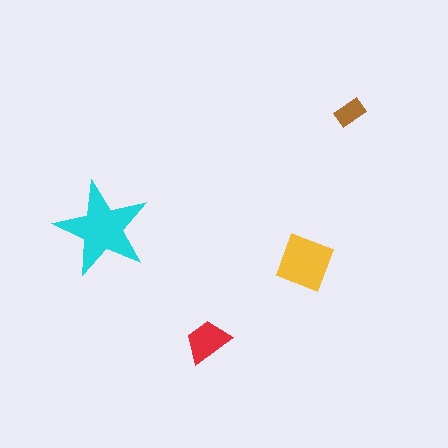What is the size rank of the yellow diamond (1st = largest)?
2nd.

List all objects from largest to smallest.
The cyan star, the yellow diamond, the red trapezoid, the brown rectangle.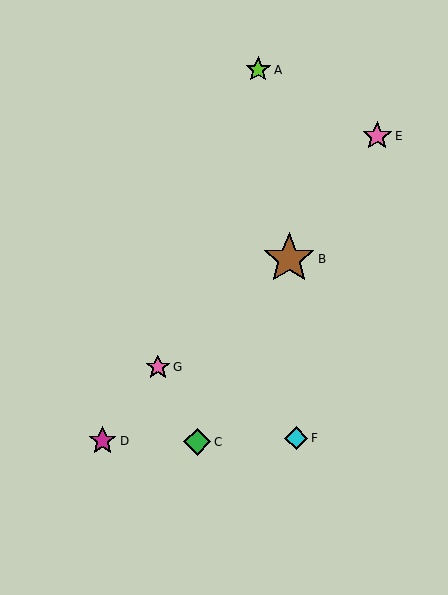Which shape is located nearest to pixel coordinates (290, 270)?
The brown star (labeled B) at (289, 259) is nearest to that location.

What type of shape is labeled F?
Shape F is a cyan diamond.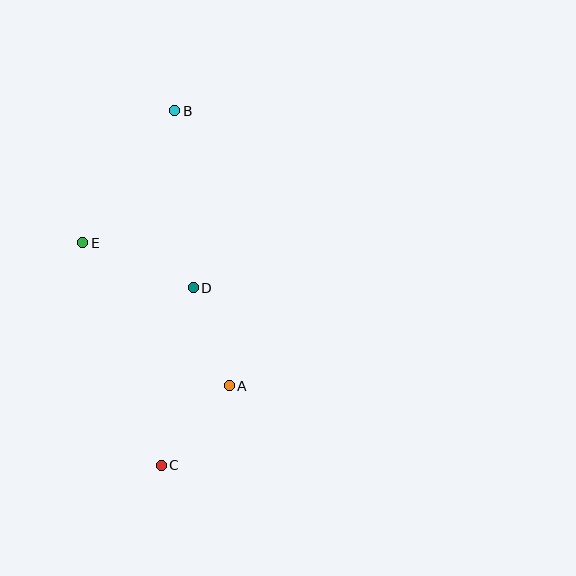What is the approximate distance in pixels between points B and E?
The distance between B and E is approximately 161 pixels.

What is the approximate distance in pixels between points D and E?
The distance between D and E is approximately 119 pixels.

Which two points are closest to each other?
Points A and D are closest to each other.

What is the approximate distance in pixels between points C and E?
The distance between C and E is approximately 236 pixels.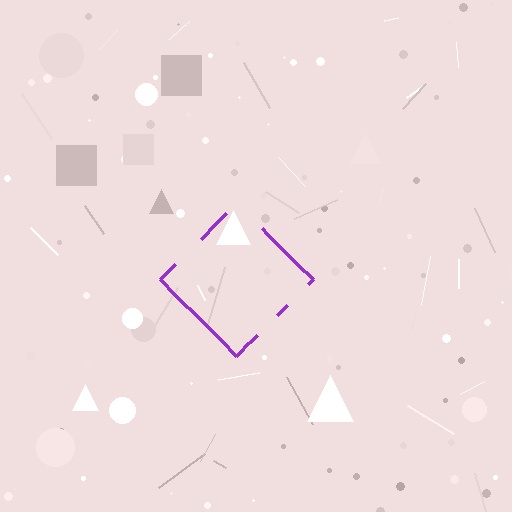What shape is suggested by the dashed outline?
The dashed outline suggests a diamond.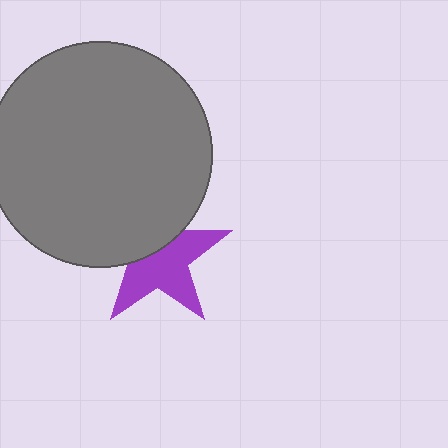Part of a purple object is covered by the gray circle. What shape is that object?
It is a star.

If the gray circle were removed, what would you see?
You would see the complete purple star.